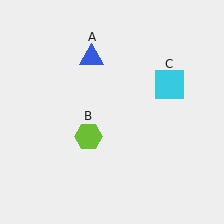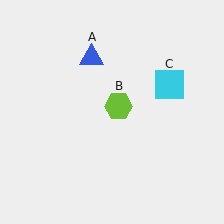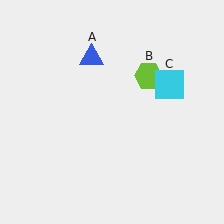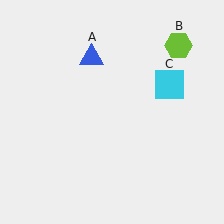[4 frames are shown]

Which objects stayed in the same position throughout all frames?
Blue triangle (object A) and cyan square (object C) remained stationary.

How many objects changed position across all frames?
1 object changed position: lime hexagon (object B).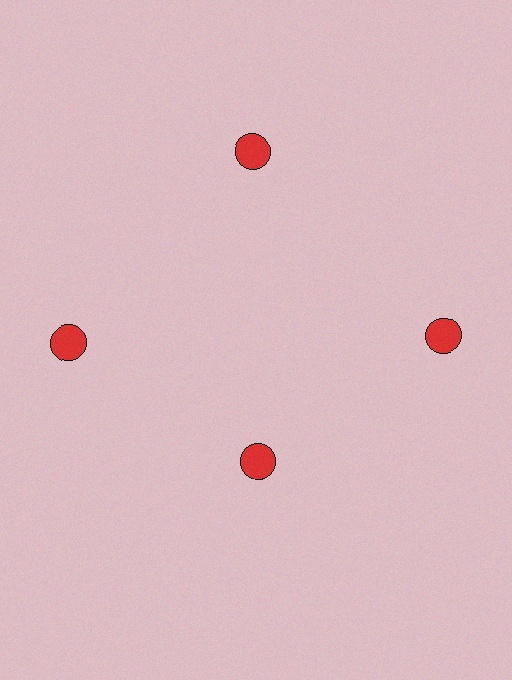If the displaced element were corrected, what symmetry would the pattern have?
It would have 4-fold rotational symmetry — the pattern would map onto itself every 90 degrees.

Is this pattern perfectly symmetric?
No. The 4 red circles are arranged in a ring, but one element near the 6 o'clock position is pulled inward toward the center, breaking the 4-fold rotational symmetry.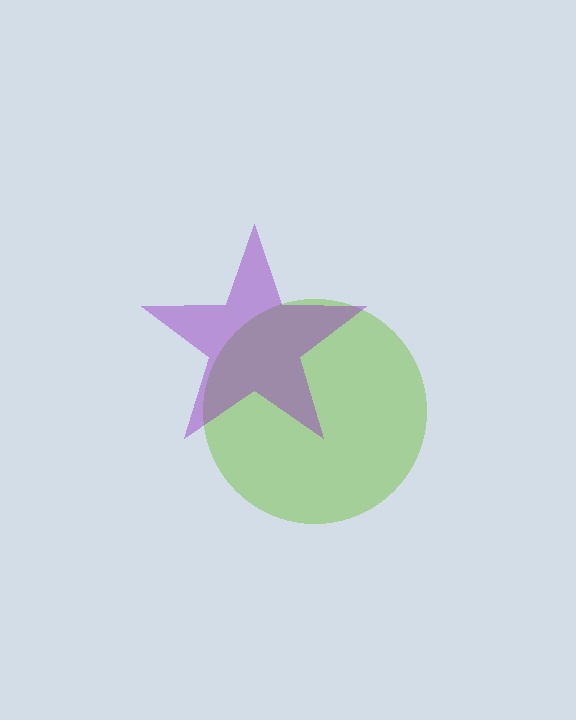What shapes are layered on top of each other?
The layered shapes are: a lime circle, a purple star.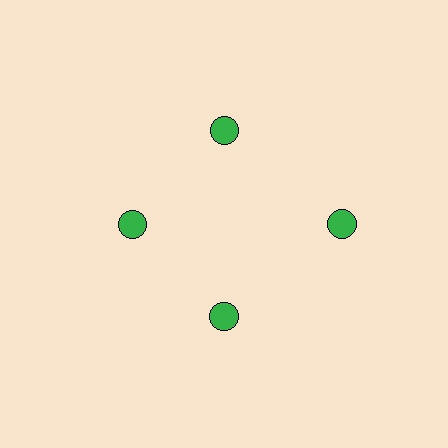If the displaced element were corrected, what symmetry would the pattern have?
It would have 4-fold rotational symmetry — the pattern would map onto itself every 90 degrees.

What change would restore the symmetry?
The symmetry would be restored by moving it inward, back onto the ring so that all 4 circles sit at equal angles and equal distance from the center.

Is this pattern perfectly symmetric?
No. The 4 green circles are arranged in a ring, but one element near the 3 o'clock position is pushed outward from the center, breaking the 4-fold rotational symmetry.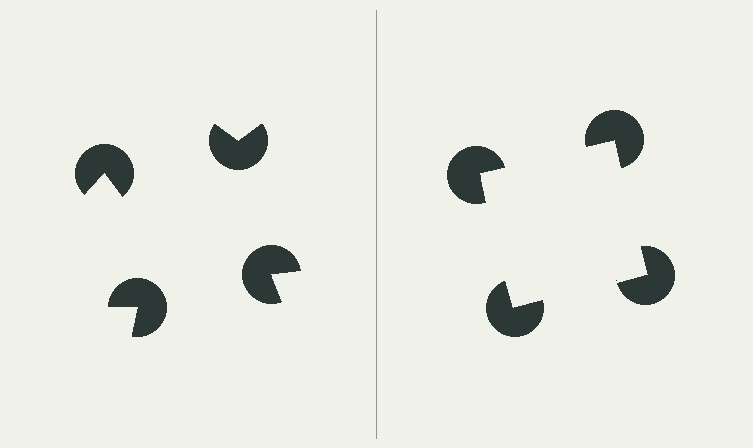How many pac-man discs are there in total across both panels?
8 — 4 on each side.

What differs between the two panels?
The pac-man discs are positioned identically on both sides; only the wedge orientations differ. On the right they align to a square; on the left they are misaligned.